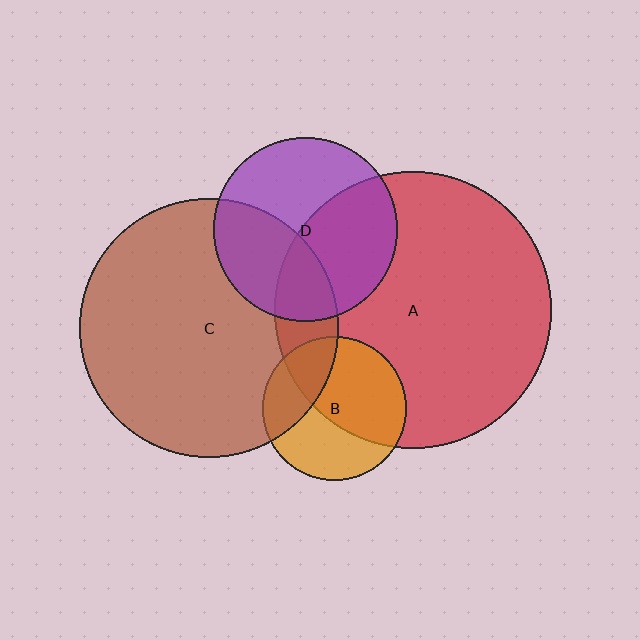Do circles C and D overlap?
Yes.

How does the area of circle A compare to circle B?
Approximately 3.7 times.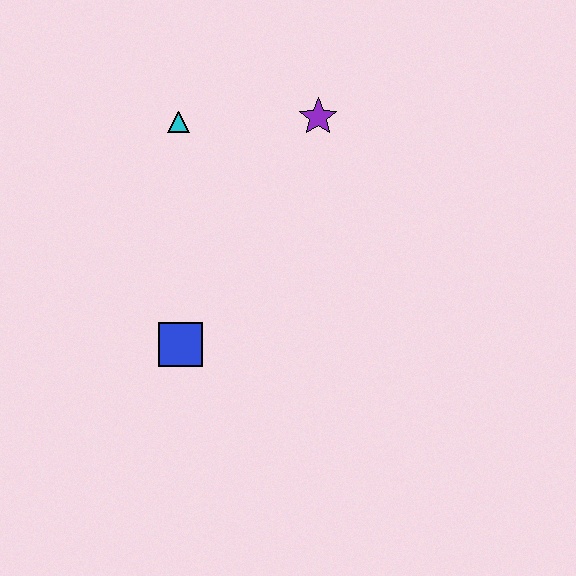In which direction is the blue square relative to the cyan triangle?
The blue square is below the cyan triangle.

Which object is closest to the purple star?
The cyan triangle is closest to the purple star.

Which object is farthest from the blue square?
The purple star is farthest from the blue square.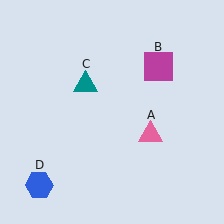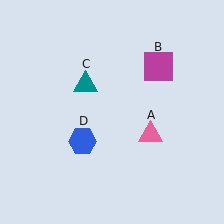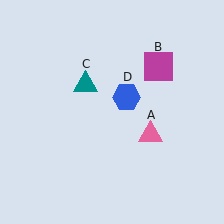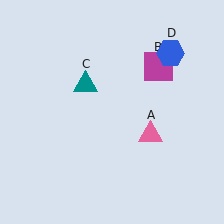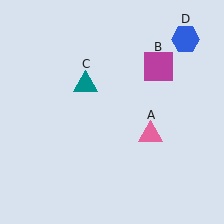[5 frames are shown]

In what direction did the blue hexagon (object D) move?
The blue hexagon (object D) moved up and to the right.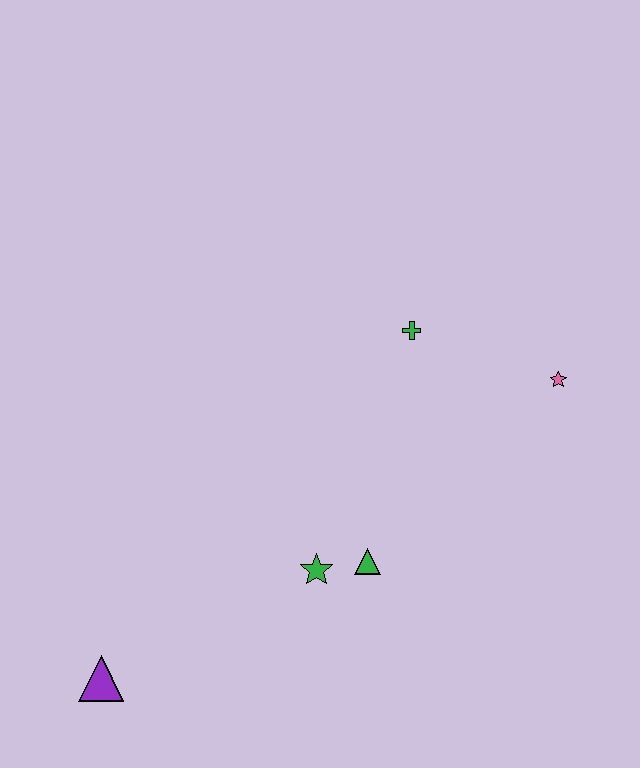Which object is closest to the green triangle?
The green star is closest to the green triangle.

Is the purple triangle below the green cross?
Yes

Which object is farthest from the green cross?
The purple triangle is farthest from the green cross.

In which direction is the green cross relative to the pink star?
The green cross is to the left of the pink star.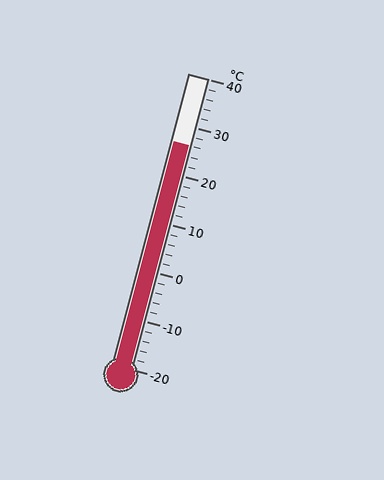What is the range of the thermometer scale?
The thermometer scale ranges from -20°C to 40°C.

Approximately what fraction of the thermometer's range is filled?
The thermometer is filled to approximately 75% of its range.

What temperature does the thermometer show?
The thermometer shows approximately 26°C.